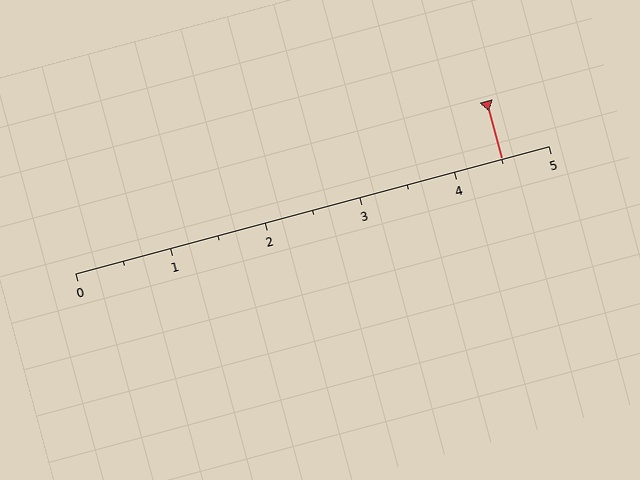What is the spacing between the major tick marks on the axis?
The major ticks are spaced 1 apart.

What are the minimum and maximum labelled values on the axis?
The axis runs from 0 to 5.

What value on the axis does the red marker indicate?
The marker indicates approximately 4.5.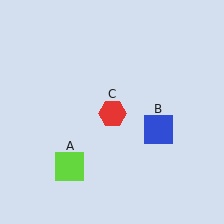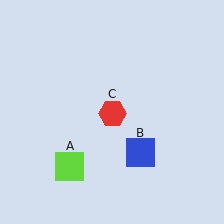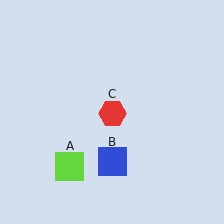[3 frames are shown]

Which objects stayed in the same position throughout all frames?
Lime square (object A) and red hexagon (object C) remained stationary.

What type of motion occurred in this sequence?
The blue square (object B) rotated clockwise around the center of the scene.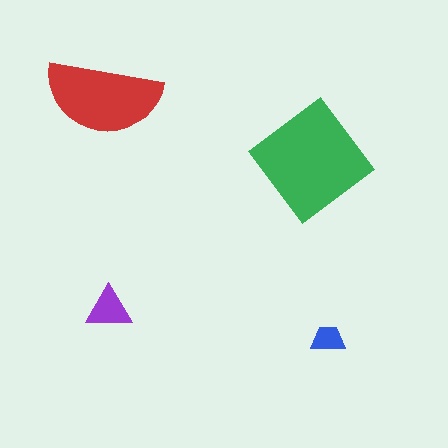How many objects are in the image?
There are 4 objects in the image.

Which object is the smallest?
The blue trapezoid.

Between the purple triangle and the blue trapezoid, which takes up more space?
The purple triangle.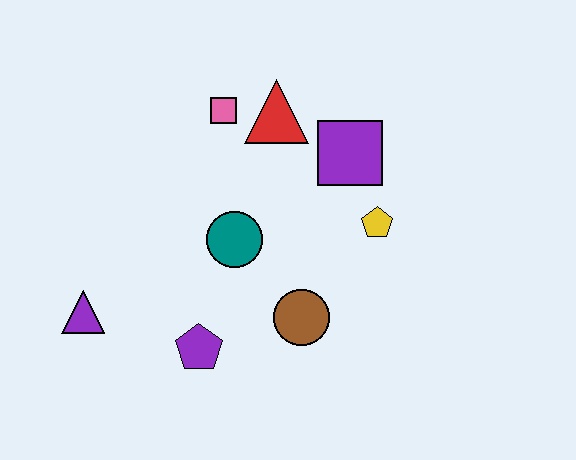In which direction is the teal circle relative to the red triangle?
The teal circle is below the red triangle.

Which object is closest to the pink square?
The red triangle is closest to the pink square.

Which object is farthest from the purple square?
The purple triangle is farthest from the purple square.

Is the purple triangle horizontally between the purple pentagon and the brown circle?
No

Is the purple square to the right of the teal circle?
Yes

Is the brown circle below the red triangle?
Yes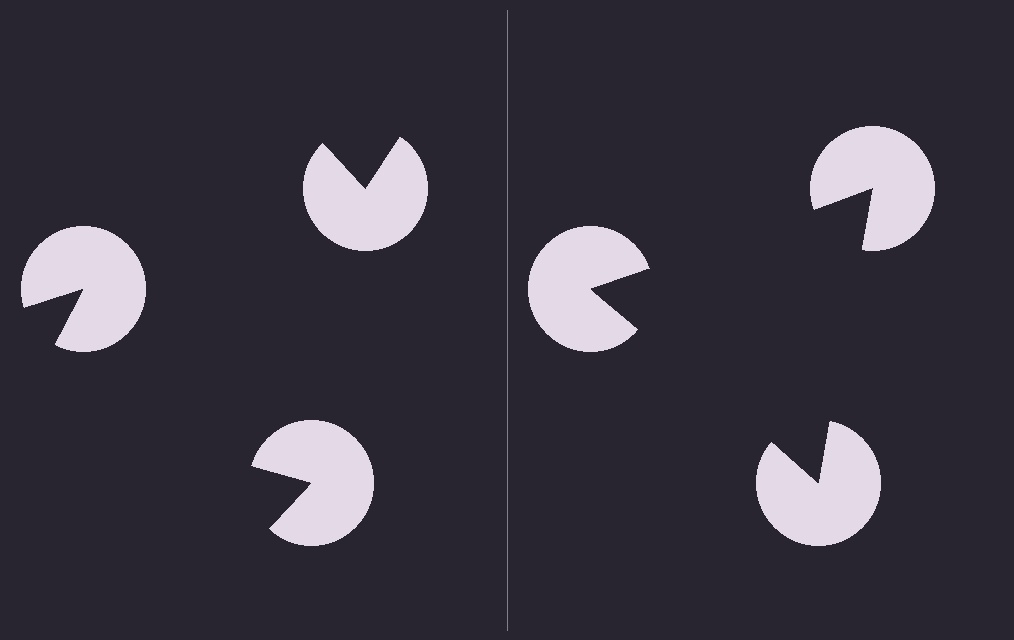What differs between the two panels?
The pac-man discs are positioned identically on both sides; only the wedge orientations differ. On the right they align to a triangle; on the left they are misaligned.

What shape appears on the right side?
An illusory triangle.